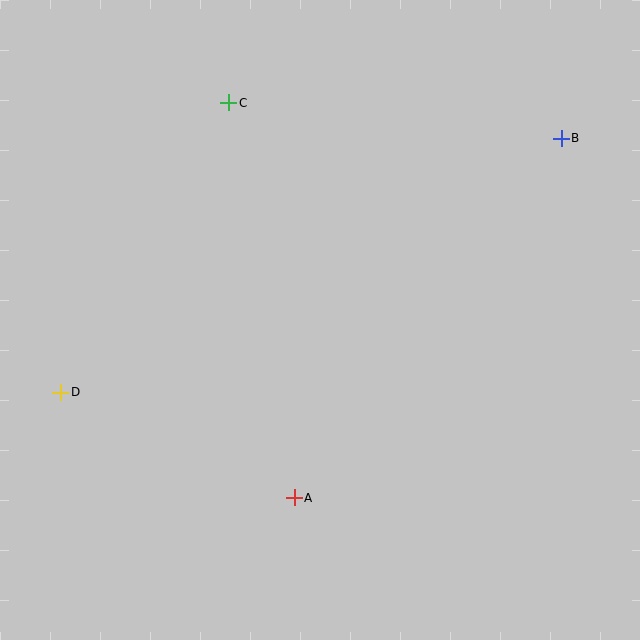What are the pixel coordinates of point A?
Point A is at (294, 498).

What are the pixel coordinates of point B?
Point B is at (561, 138).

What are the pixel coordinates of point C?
Point C is at (229, 103).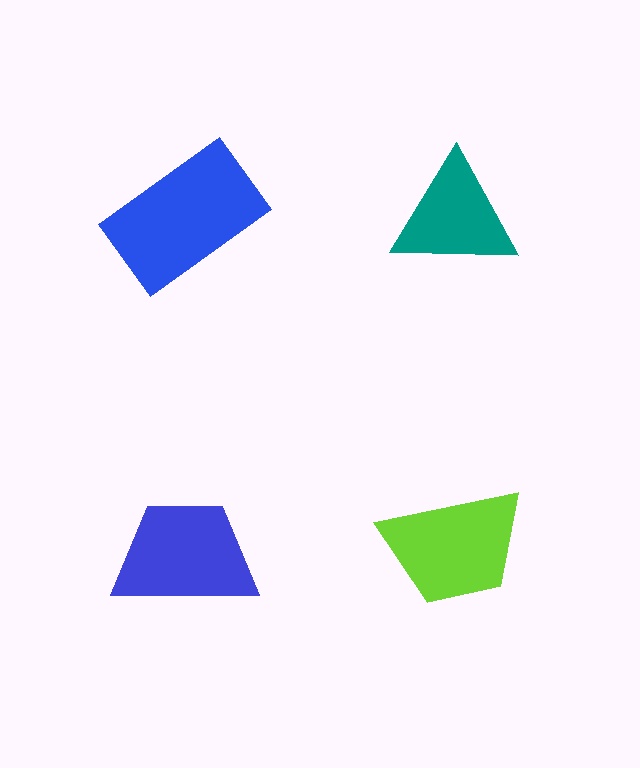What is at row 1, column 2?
A teal triangle.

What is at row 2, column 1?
A blue trapezoid.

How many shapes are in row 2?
2 shapes.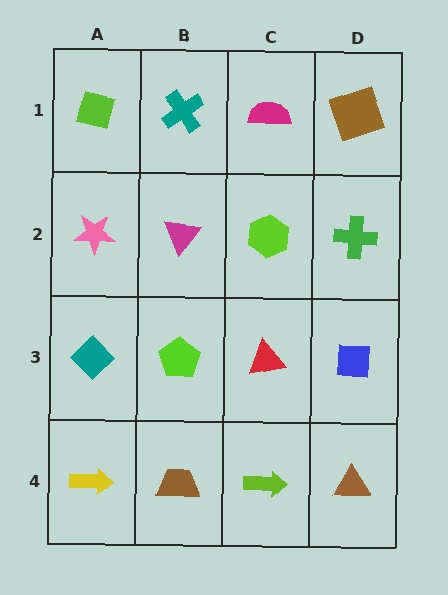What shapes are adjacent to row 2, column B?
A teal cross (row 1, column B), a lime pentagon (row 3, column B), a pink star (row 2, column A), a lime hexagon (row 2, column C).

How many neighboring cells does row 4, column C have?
3.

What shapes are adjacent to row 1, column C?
A lime hexagon (row 2, column C), a teal cross (row 1, column B), a brown square (row 1, column D).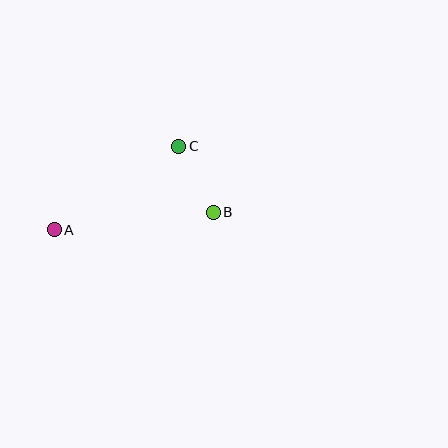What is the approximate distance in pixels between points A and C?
The distance between A and C is approximately 150 pixels.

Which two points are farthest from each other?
Points A and B are farthest from each other.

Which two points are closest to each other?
Points B and C are closest to each other.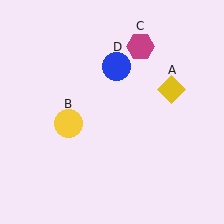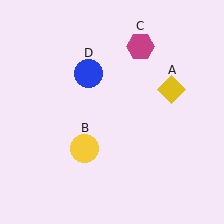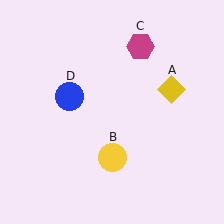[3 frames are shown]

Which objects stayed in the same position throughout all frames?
Yellow diamond (object A) and magenta hexagon (object C) remained stationary.